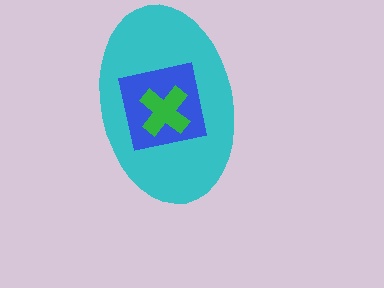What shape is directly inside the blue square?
The green cross.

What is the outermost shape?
The cyan ellipse.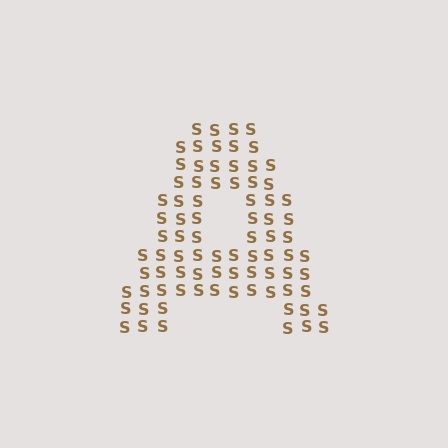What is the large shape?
The large shape is the letter A.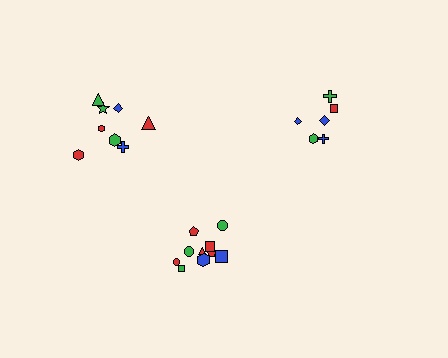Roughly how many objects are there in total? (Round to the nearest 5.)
Roughly 25 objects in total.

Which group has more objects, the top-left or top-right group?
The top-left group.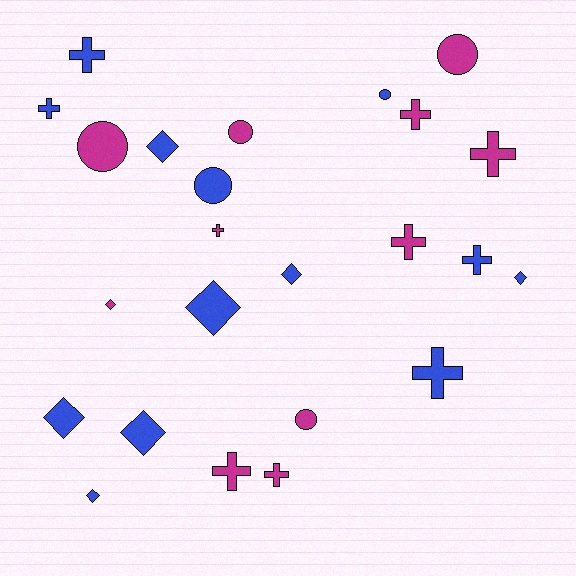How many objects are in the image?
There are 24 objects.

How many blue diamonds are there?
There are 7 blue diamonds.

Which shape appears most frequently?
Cross, with 10 objects.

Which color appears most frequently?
Blue, with 13 objects.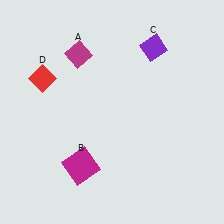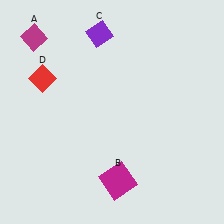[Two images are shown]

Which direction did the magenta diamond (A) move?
The magenta diamond (A) moved left.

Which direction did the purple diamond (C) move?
The purple diamond (C) moved left.